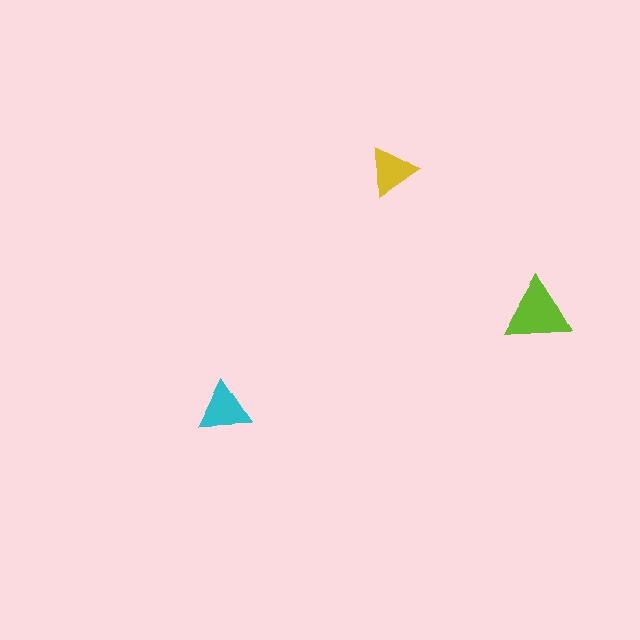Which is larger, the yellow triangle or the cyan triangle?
The cyan one.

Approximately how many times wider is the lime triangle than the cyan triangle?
About 1.5 times wider.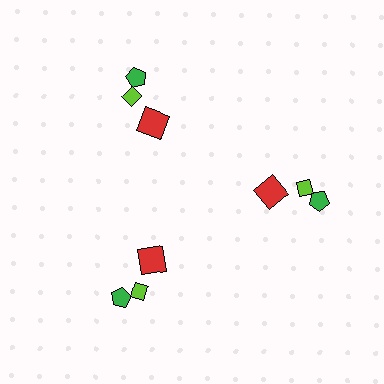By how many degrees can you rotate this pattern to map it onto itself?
The pattern maps onto itself every 120 degrees of rotation.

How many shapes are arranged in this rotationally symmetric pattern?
There are 9 shapes, arranged in 3 groups of 3.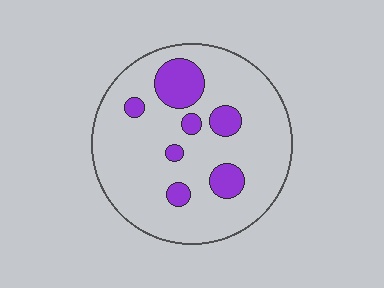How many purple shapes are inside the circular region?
7.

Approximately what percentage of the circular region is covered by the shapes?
Approximately 15%.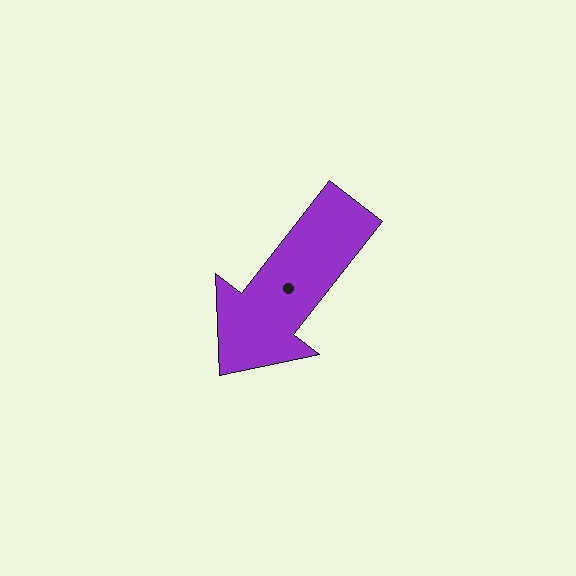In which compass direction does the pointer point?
Southwest.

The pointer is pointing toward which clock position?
Roughly 7 o'clock.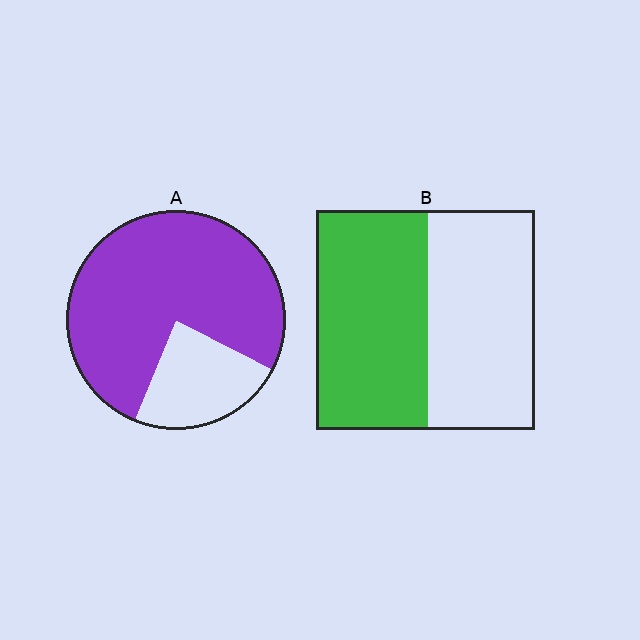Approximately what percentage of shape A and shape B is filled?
A is approximately 75% and B is approximately 50%.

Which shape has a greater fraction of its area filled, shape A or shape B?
Shape A.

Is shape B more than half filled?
Roughly half.